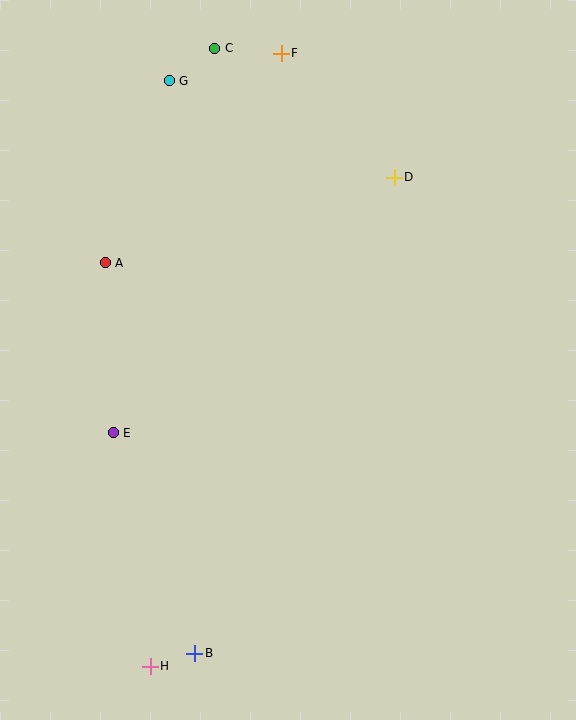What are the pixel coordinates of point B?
Point B is at (195, 653).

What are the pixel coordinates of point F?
Point F is at (281, 53).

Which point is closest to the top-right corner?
Point D is closest to the top-right corner.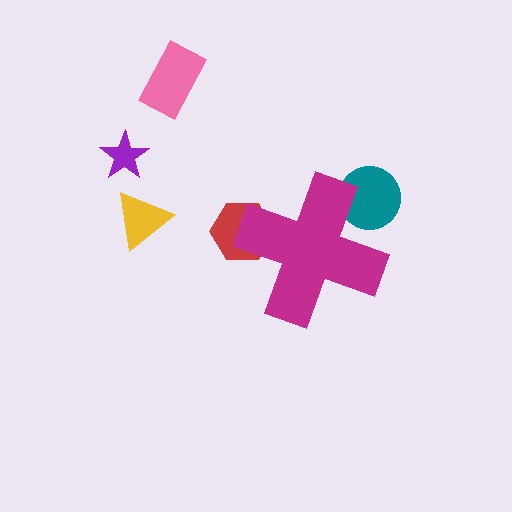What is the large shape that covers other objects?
A magenta cross.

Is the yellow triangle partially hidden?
No, the yellow triangle is fully visible.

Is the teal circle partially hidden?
Yes, the teal circle is partially hidden behind the magenta cross.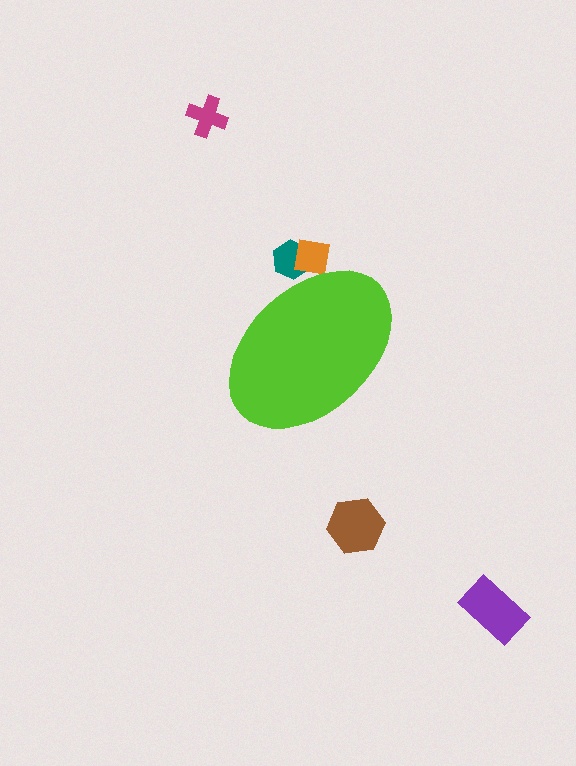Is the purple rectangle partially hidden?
No, the purple rectangle is fully visible.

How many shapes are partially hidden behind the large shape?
2 shapes are partially hidden.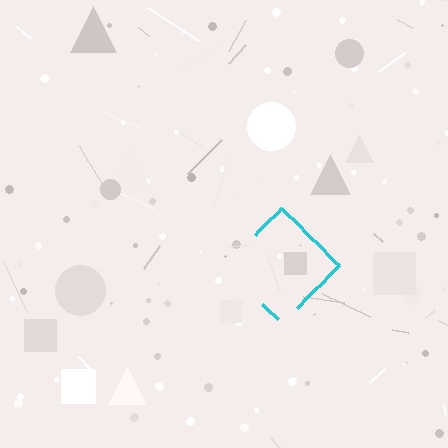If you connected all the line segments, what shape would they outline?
They would outline a diamond.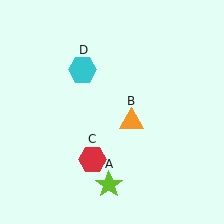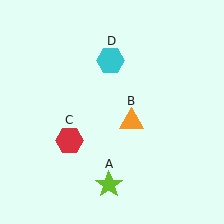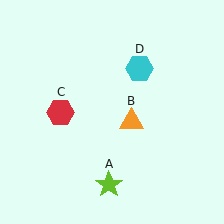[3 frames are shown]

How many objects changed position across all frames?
2 objects changed position: red hexagon (object C), cyan hexagon (object D).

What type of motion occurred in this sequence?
The red hexagon (object C), cyan hexagon (object D) rotated clockwise around the center of the scene.